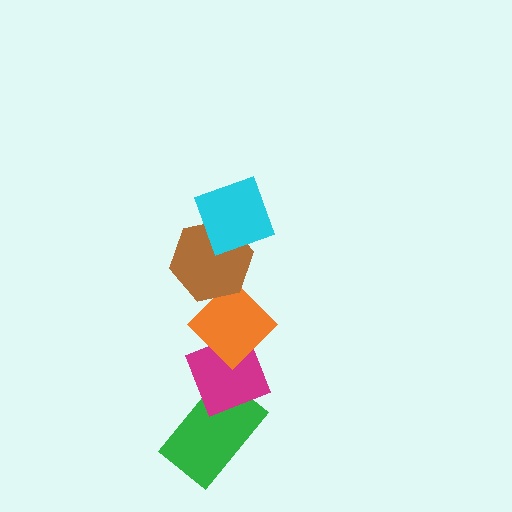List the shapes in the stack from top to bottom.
From top to bottom: the cyan diamond, the brown hexagon, the orange diamond, the magenta diamond, the green rectangle.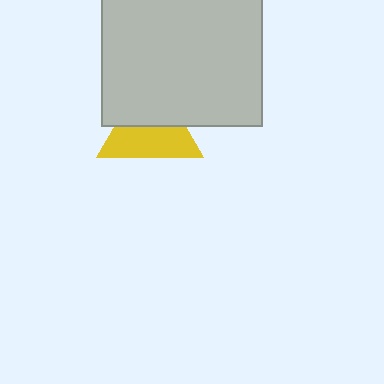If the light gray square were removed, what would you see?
You would see the complete yellow triangle.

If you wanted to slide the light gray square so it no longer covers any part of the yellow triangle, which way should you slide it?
Slide it up — that is the most direct way to separate the two shapes.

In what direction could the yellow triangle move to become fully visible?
The yellow triangle could move down. That would shift it out from behind the light gray square entirely.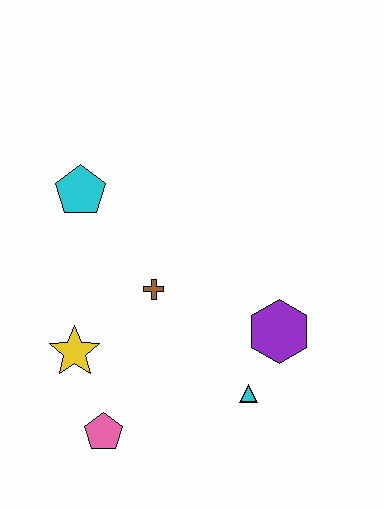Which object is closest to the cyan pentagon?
The brown cross is closest to the cyan pentagon.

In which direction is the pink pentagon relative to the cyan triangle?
The pink pentagon is to the left of the cyan triangle.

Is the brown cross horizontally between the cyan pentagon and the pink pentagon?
No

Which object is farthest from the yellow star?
The purple hexagon is farthest from the yellow star.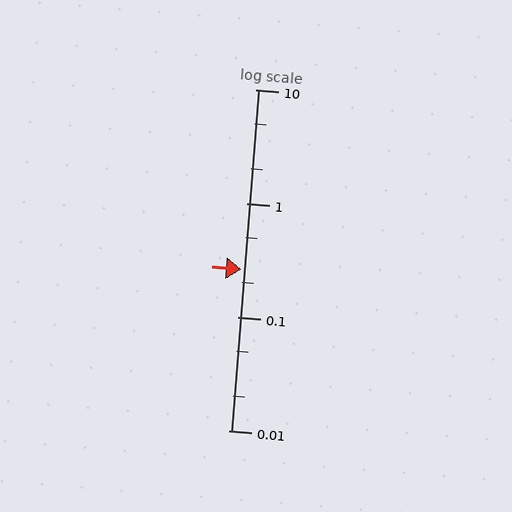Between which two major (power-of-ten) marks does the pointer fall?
The pointer is between 0.1 and 1.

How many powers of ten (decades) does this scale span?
The scale spans 3 decades, from 0.01 to 10.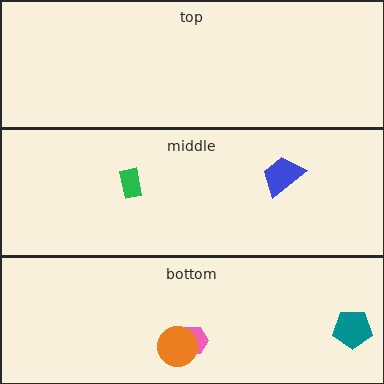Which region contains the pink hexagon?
The bottom region.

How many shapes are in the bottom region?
3.